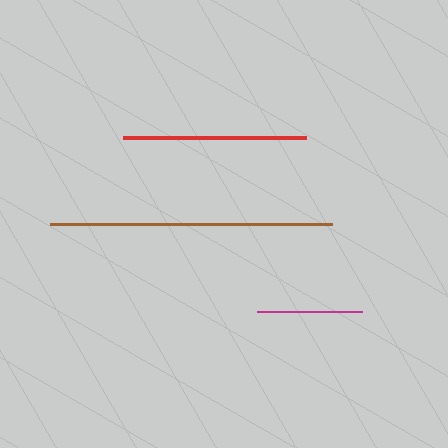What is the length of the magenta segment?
The magenta segment is approximately 105 pixels long.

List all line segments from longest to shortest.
From longest to shortest: brown, red, magenta.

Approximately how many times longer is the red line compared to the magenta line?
The red line is approximately 1.7 times the length of the magenta line.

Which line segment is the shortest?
The magenta line is the shortest at approximately 105 pixels.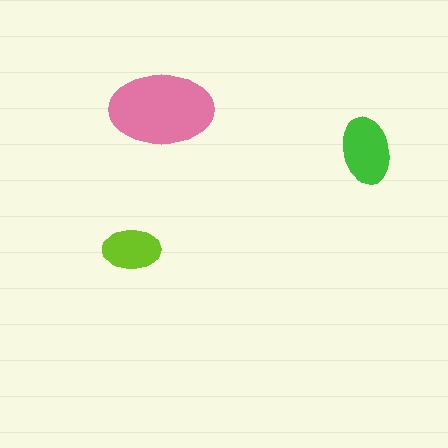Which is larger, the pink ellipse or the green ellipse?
The pink one.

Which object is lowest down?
The lime ellipse is bottommost.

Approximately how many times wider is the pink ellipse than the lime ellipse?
About 2 times wider.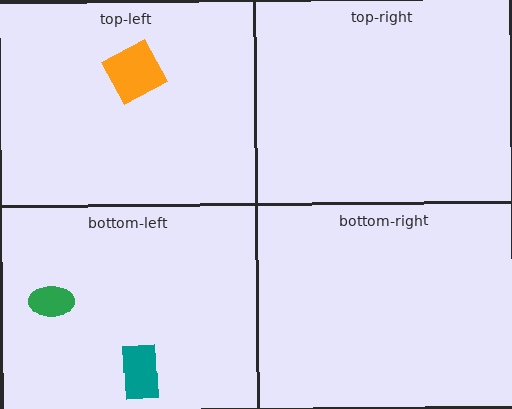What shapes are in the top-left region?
The orange diamond.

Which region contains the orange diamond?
The top-left region.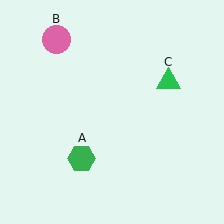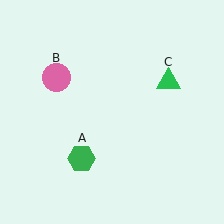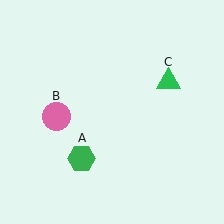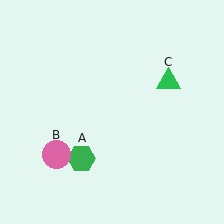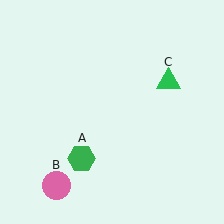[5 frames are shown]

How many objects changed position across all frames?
1 object changed position: pink circle (object B).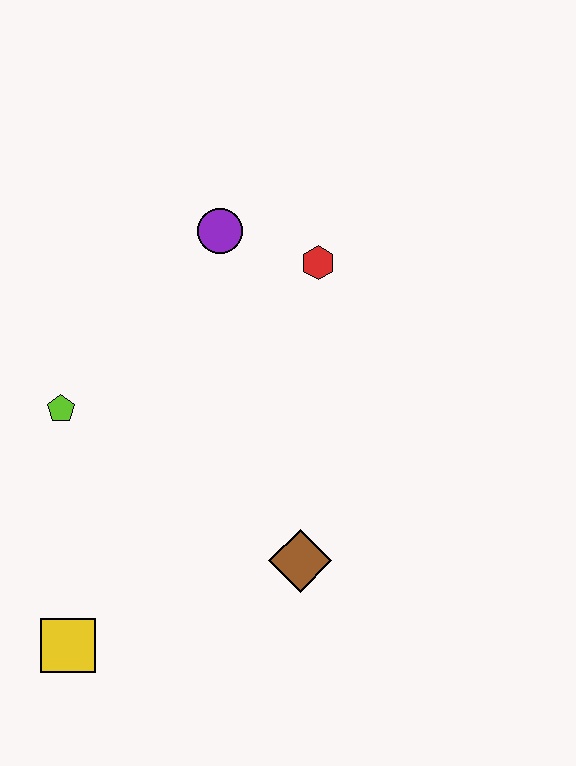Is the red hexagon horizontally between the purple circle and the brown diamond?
No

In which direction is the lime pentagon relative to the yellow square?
The lime pentagon is above the yellow square.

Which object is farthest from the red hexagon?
The yellow square is farthest from the red hexagon.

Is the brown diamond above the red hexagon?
No